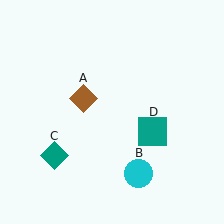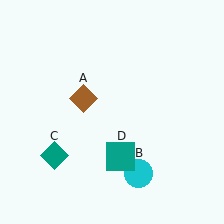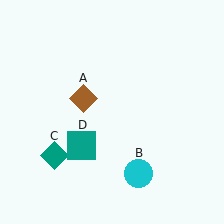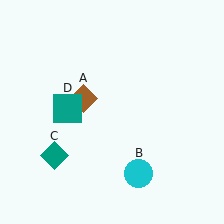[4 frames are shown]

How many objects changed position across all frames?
1 object changed position: teal square (object D).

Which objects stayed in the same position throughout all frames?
Brown diamond (object A) and cyan circle (object B) and teal diamond (object C) remained stationary.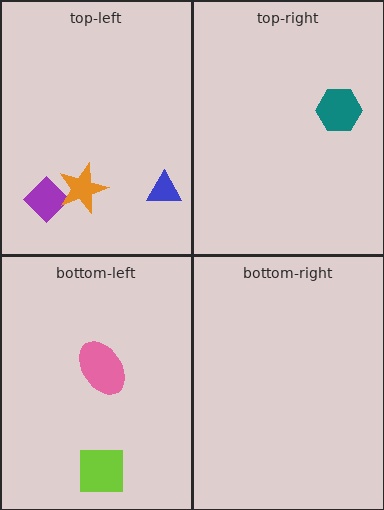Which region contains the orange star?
The top-left region.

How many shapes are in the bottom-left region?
2.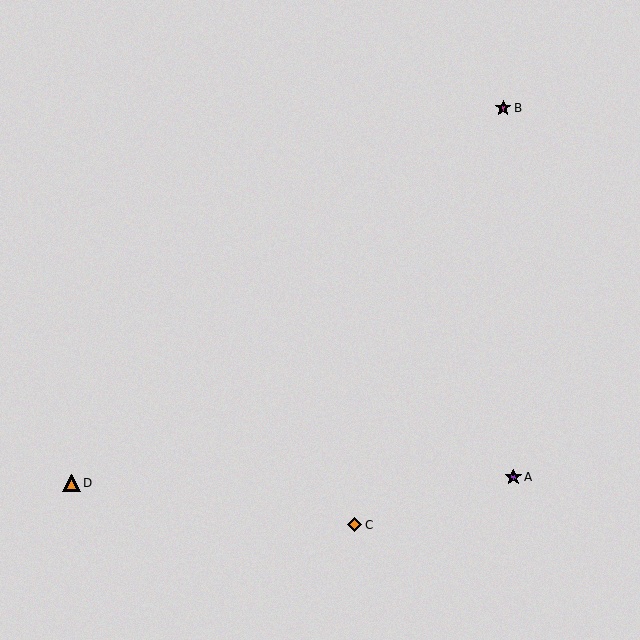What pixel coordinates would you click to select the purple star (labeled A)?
Click at (513, 477) to select the purple star A.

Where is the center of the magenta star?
The center of the magenta star is at (503, 108).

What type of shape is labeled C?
Shape C is an orange diamond.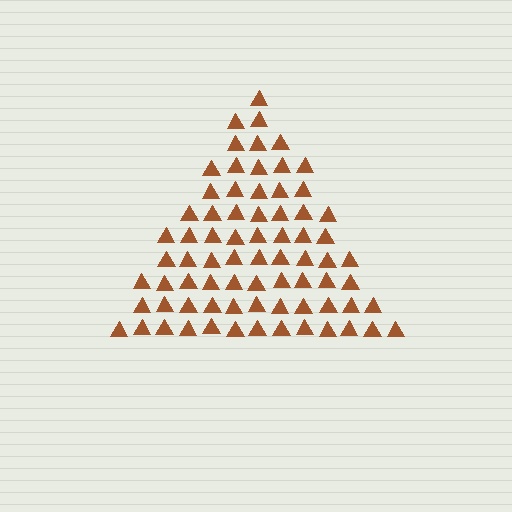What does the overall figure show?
The overall figure shows a triangle.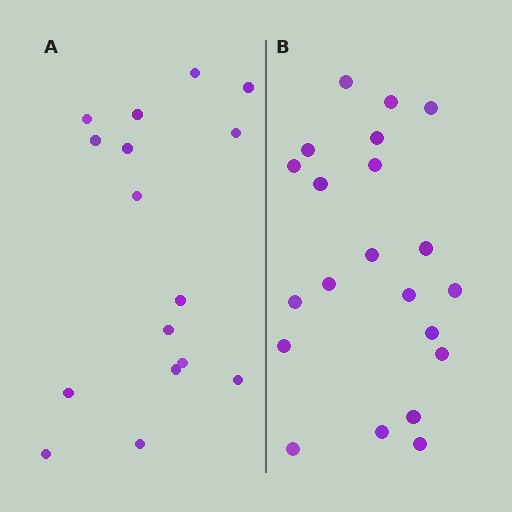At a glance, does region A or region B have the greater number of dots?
Region B (the right region) has more dots.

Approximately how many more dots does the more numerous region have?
Region B has about 5 more dots than region A.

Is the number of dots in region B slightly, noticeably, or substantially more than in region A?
Region B has noticeably more, but not dramatically so. The ratio is roughly 1.3 to 1.